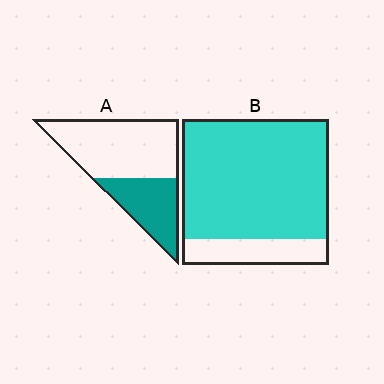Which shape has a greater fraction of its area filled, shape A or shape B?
Shape B.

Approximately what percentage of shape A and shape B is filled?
A is approximately 35% and B is approximately 80%.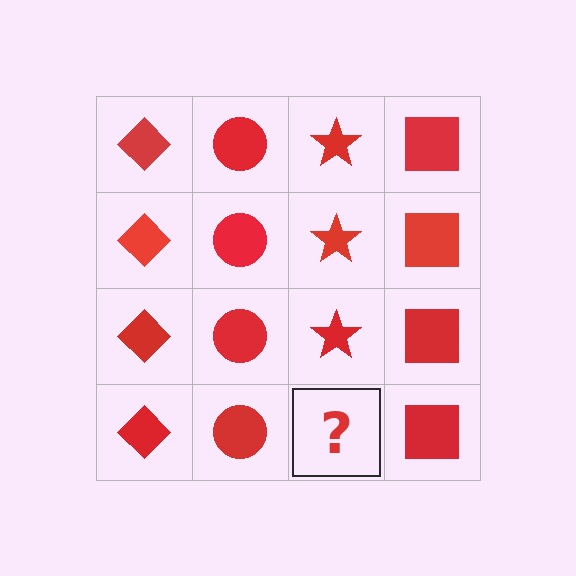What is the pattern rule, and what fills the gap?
The rule is that each column has a consistent shape. The gap should be filled with a red star.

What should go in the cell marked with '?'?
The missing cell should contain a red star.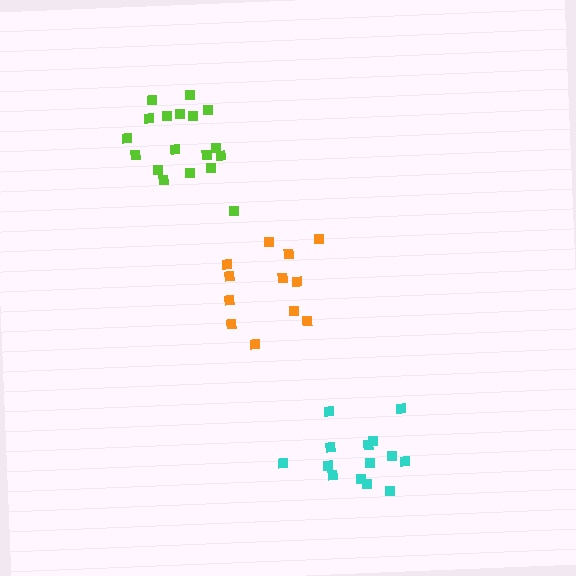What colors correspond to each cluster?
The clusters are colored: orange, lime, cyan.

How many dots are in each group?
Group 1: 12 dots, Group 2: 18 dots, Group 3: 14 dots (44 total).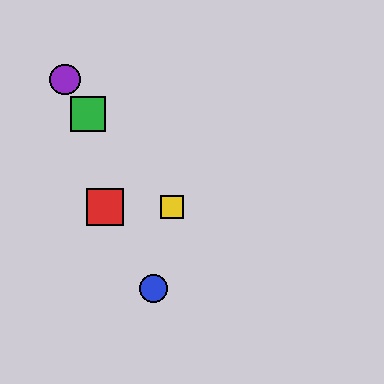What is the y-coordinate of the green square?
The green square is at y≈114.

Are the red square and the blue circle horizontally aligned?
No, the red square is at y≈207 and the blue circle is at y≈288.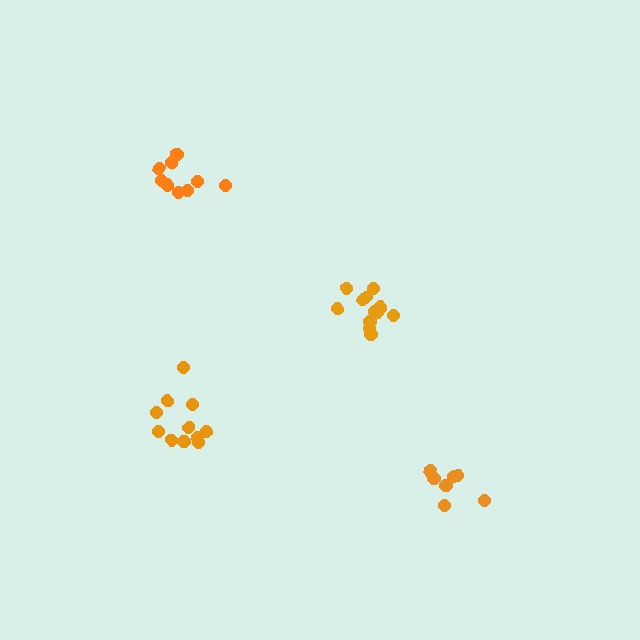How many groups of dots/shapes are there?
There are 4 groups.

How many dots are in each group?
Group 1: 7 dots, Group 2: 12 dots, Group 3: 9 dots, Group 4: 11 dots (39 total).